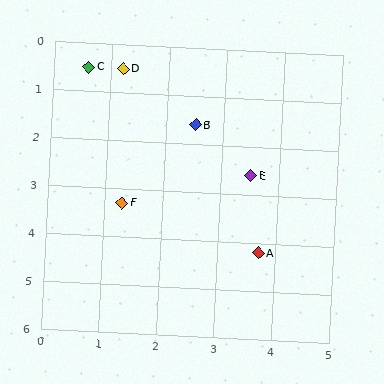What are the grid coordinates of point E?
Point E is at approximately (3.5, 2.6).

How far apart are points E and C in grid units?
Points E and C are about 3.6 grid units apart.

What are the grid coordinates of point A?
Point A is at approximately (3.7, 4.2).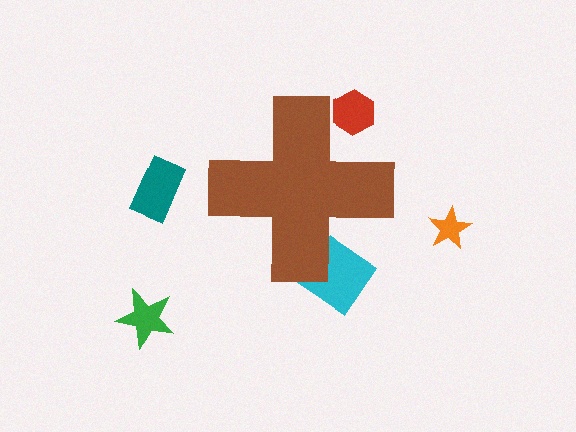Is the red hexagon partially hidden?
Yes, the red hexagon is partially hidden behind the brown cross.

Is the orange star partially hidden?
No, the orange star is fully visible.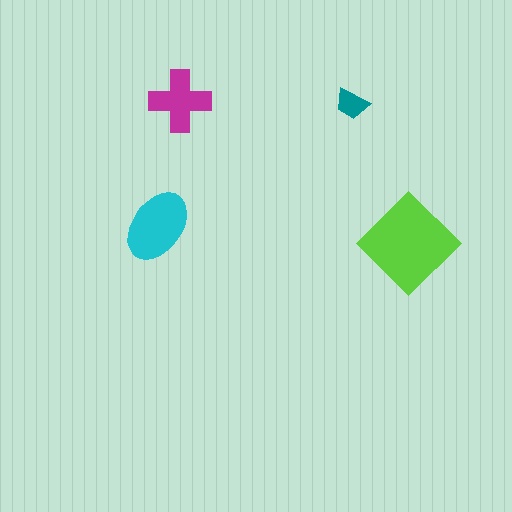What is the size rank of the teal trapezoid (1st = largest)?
4th.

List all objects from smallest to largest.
The teal trapezoid, the magenta cross, the cyan ellipse, the lime diamond.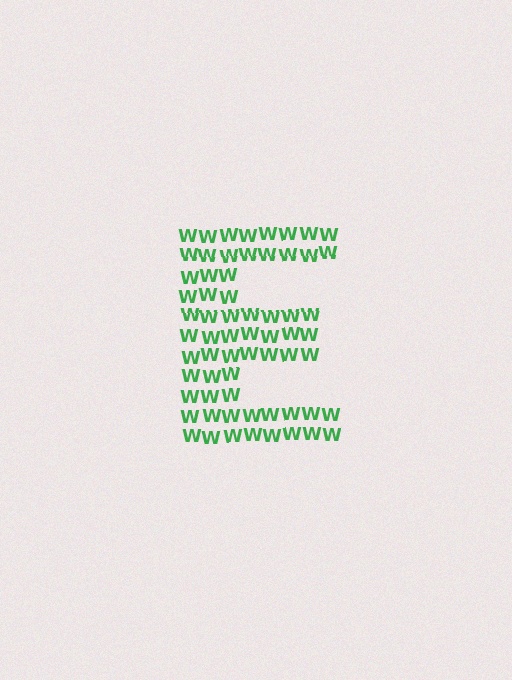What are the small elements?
The small elements are letter W's.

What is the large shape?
The large shape is the letter E.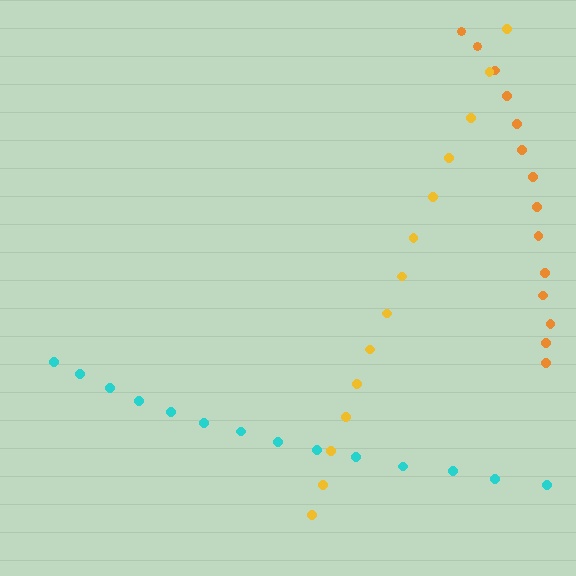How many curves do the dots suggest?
There are 3 distinct paths.